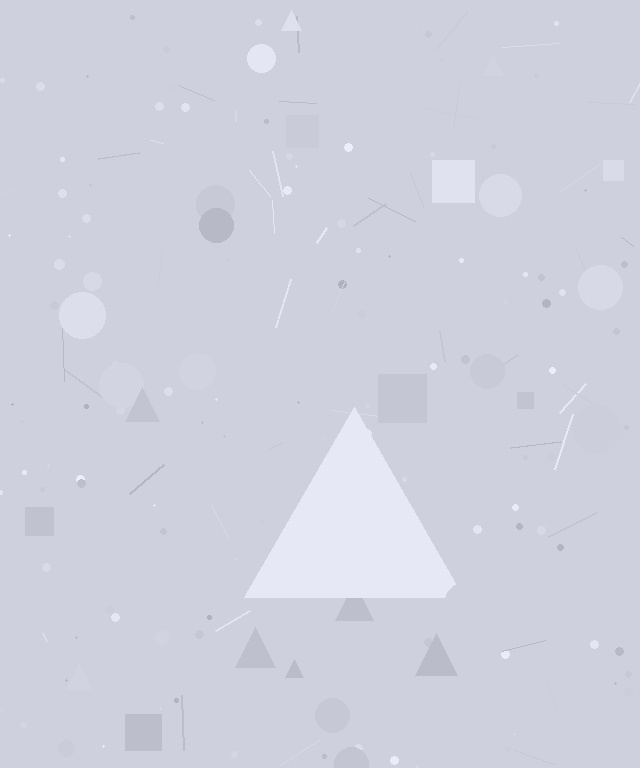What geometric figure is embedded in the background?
A triangle is embedded in the background.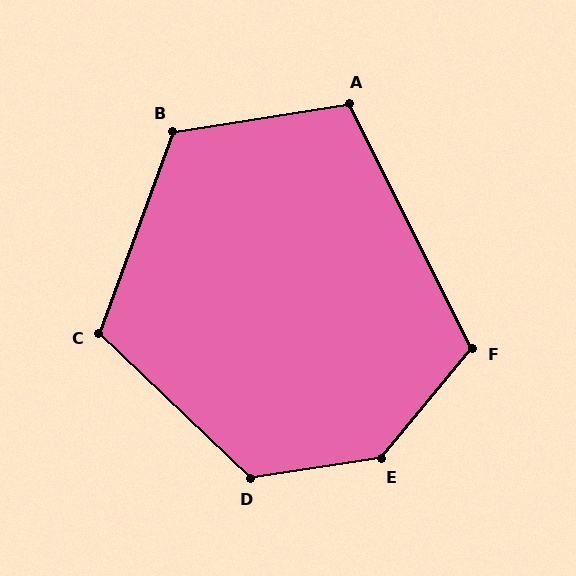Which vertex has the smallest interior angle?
A, at approximately 108 degrees.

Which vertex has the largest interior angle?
E, at approximately 138 degrees.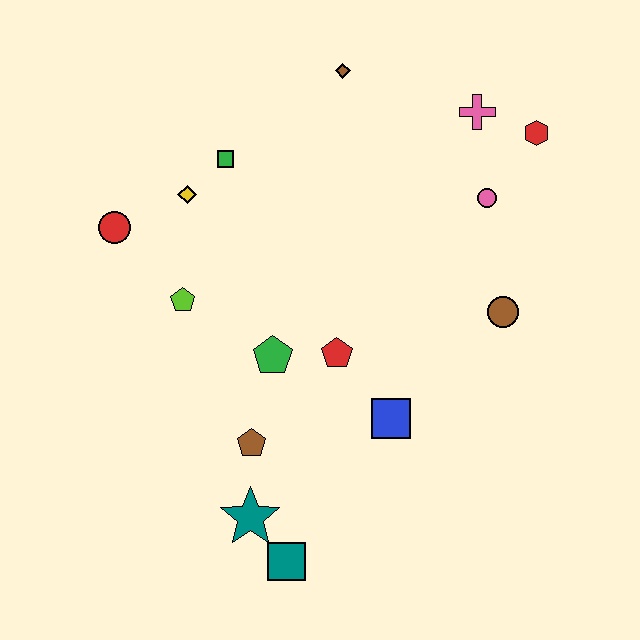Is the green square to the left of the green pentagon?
Yes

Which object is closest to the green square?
The yellow diamond is closest to the green square.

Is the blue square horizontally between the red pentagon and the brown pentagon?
No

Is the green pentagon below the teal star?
No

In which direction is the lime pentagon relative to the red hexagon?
The lime pentagon is to the left of the red hexagon.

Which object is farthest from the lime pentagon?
The red hexagon is farthest from the lime pentagon.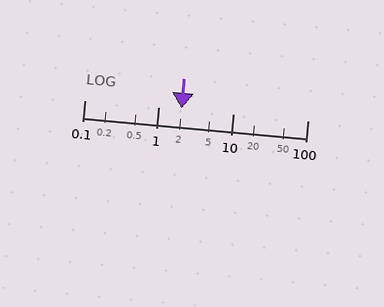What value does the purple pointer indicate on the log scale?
The pointer indicates approximately 2.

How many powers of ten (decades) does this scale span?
The scale spans 3 decades, from 0.1 to 100.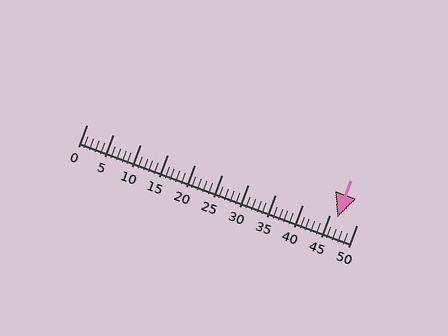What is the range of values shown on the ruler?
The ruler shows values from 0 to 50.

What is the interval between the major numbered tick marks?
The major tick marks are spaced 5 units apart.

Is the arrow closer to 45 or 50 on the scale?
The arrow is closer to 45.